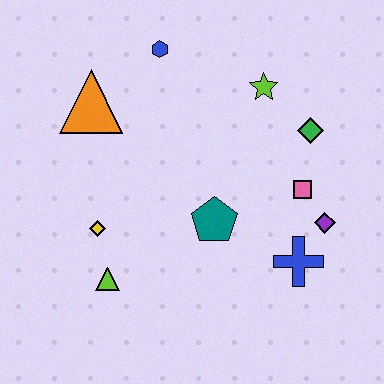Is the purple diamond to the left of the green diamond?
No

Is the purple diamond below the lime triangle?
No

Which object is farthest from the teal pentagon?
The blue hexagon is farthest from the teal pentagon.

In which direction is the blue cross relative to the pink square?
The blue cross is below the pink square.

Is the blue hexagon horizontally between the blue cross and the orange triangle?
Yes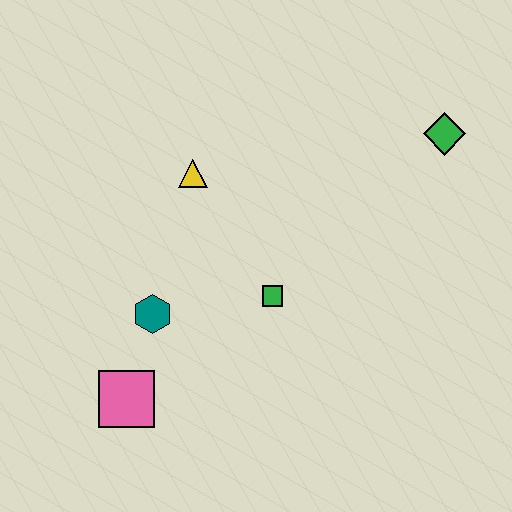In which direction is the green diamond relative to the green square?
The green diamond is to the right of the green square.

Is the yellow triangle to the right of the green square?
No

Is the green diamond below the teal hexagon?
No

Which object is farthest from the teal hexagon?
The green diamond is farthest from the teal hexagon.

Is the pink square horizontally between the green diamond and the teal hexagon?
No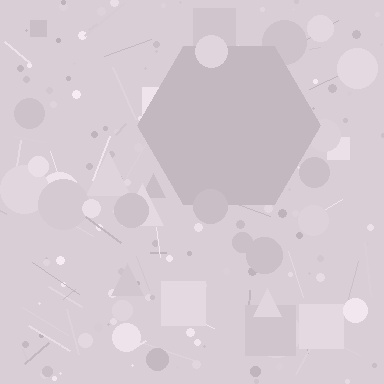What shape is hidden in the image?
A hexagon is hidden in the image.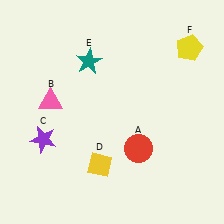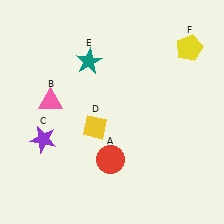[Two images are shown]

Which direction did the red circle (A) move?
The red circle (A) moved left.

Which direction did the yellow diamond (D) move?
The yellow diamond (D) moved up.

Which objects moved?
The objects that moved are: the red circle (A), the yellow diamond (D).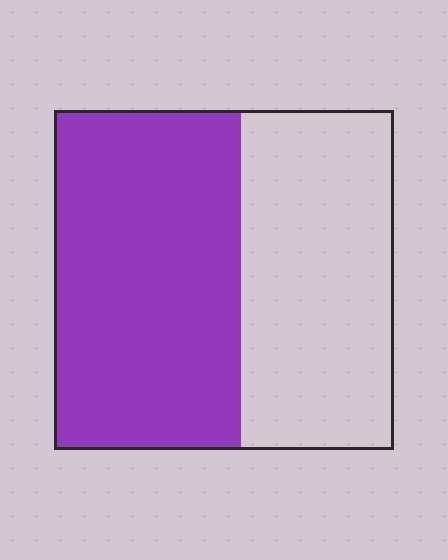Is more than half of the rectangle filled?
Yes.